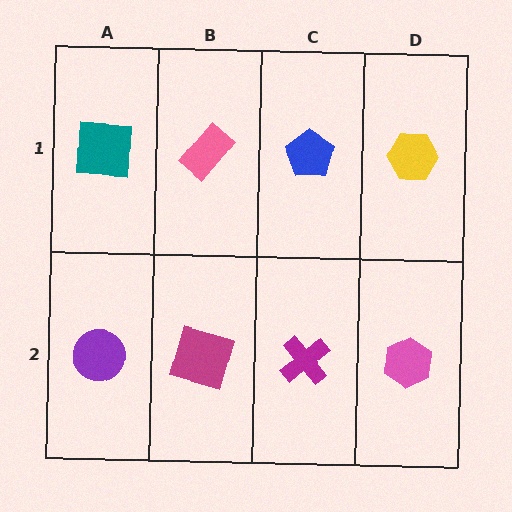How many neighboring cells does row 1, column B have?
3.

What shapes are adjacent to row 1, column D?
A pink hexagon (row 2, column D), a blue pentagon (row 1, column C).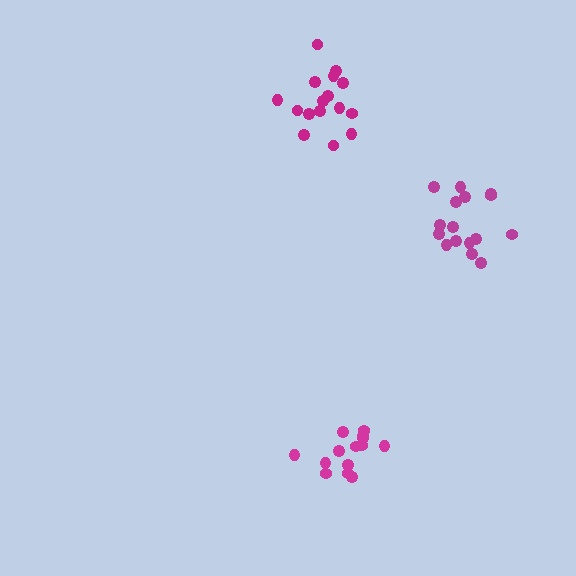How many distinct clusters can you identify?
There are 3 distinct clusters.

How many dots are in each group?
Group 1: 16 dots, Group 2: 16 dots, Group 3: 14 dots (46 total).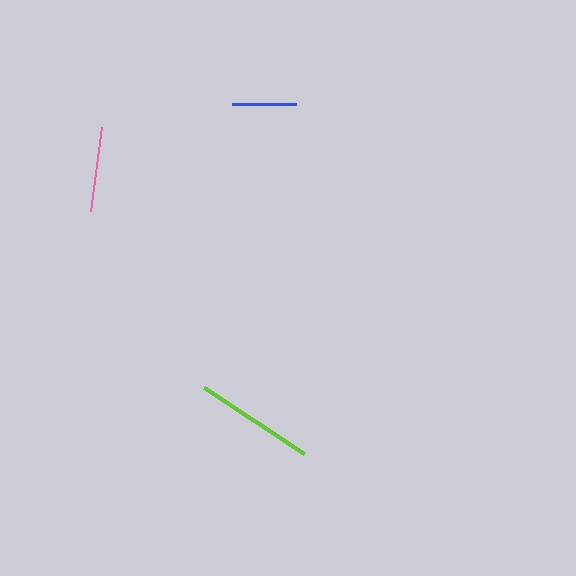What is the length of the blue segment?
The blue segment is approximately 64 pixels long.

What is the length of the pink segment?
The pink segment is approximately 84 pixels long.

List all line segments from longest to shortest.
From longest to shortest: lime, pink, blue.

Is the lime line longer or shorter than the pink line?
The lime line is longer than the pink line.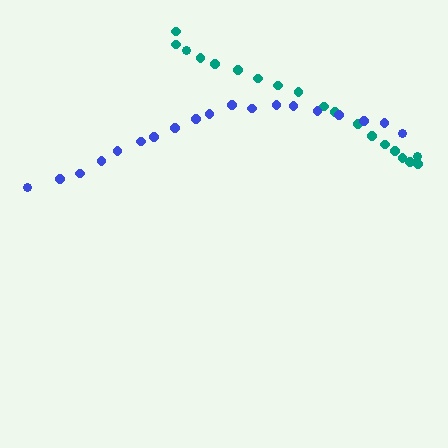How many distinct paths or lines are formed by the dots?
There are 2 distinct paths.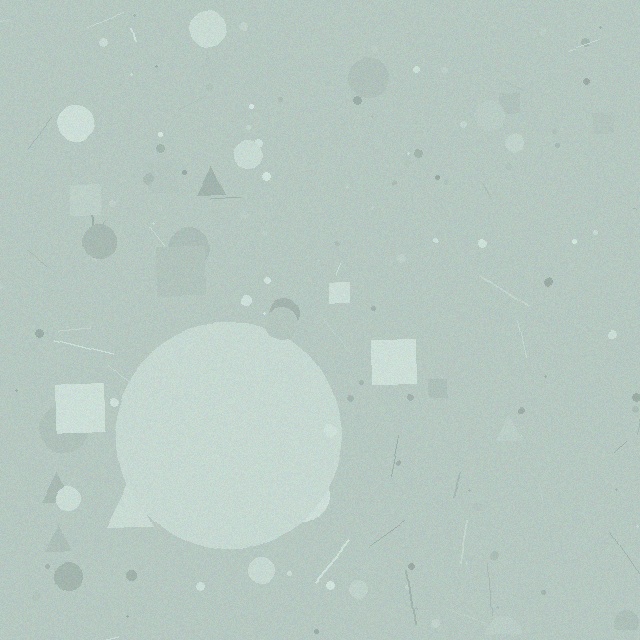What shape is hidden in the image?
A circle is hidden in the image.